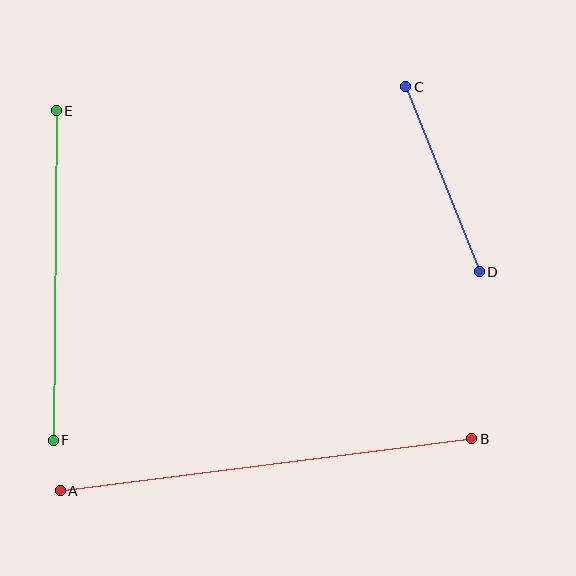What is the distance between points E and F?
The distance is approximately 330 pixels.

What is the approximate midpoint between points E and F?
The midpoint is at approximately (55, 275) pixels.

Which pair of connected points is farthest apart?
Points A and B are farthest apart.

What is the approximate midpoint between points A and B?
The midpoint is at approximately (266, 465) pixels.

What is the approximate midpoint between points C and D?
The midpoint is at approximately (443, 179) pixels.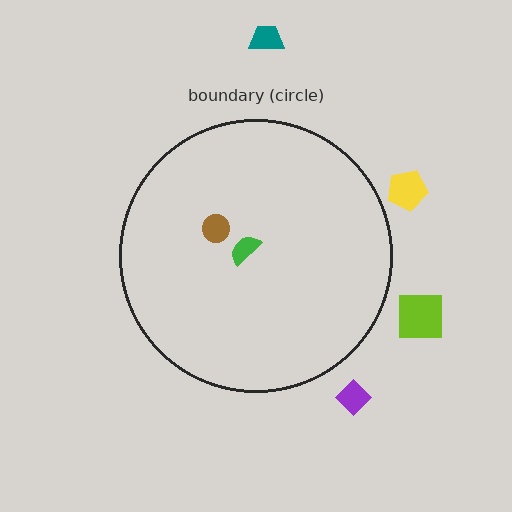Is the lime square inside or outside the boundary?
Outside.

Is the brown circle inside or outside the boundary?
Inside.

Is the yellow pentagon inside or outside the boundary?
Outside.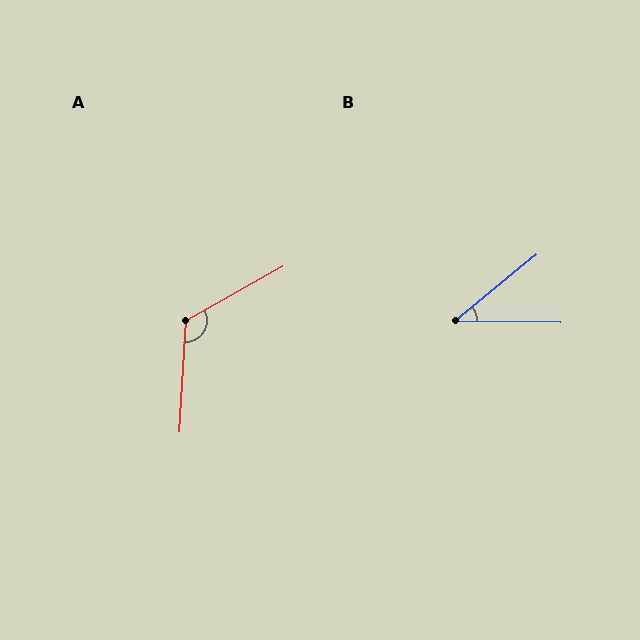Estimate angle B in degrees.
Approximately 40 degrees.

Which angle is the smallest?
B, at approximately 40 degrees.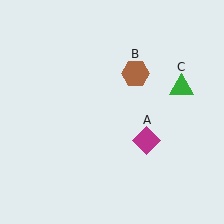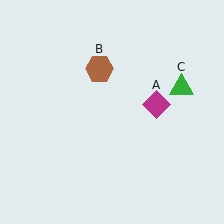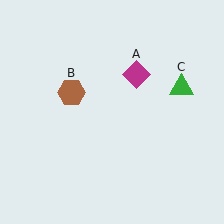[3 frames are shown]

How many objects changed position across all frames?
2 objects changed position: magenta diamond (object A), brown hexagon (object B).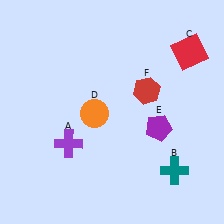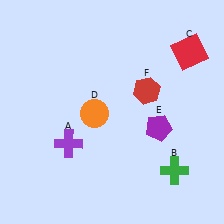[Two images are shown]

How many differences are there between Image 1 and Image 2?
There is 1 difference between the two images.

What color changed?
The cross (B) changed from teal in Image 1 to green in Image 2.